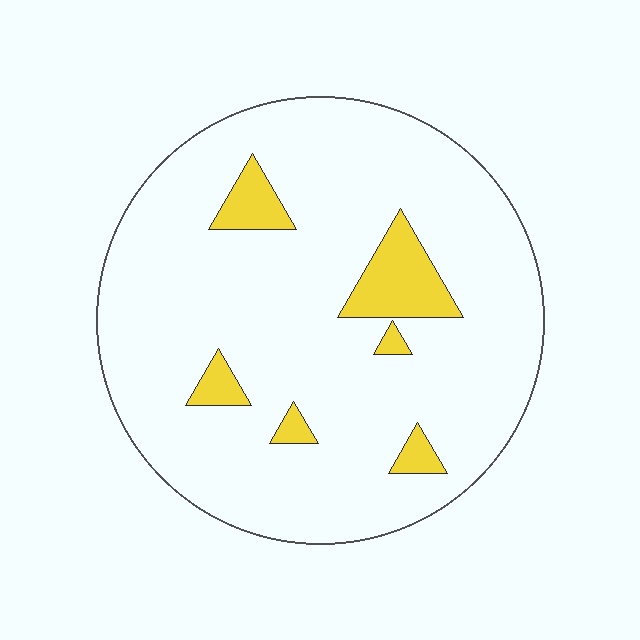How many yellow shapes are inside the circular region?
6.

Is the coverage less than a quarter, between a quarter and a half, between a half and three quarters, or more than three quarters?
Less than a quarter.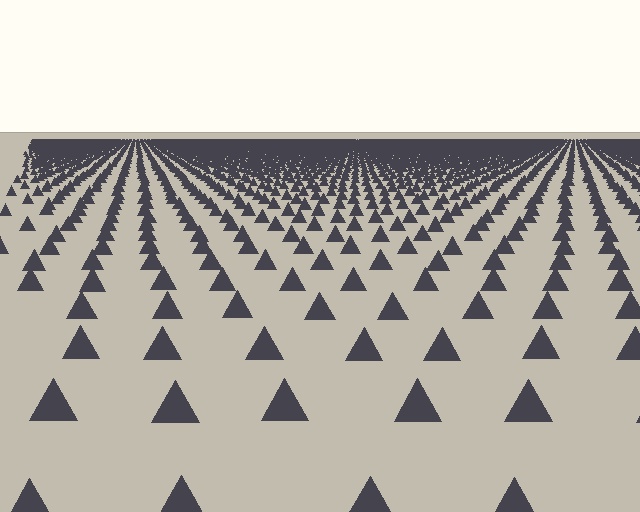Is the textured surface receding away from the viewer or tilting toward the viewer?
The surface is receding away from the viewer. Texture elements get smaller and denser toward the top.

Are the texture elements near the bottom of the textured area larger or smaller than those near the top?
Larger. Near the bottom, elements are closer to the viewer and appear at a bigger on-screen size.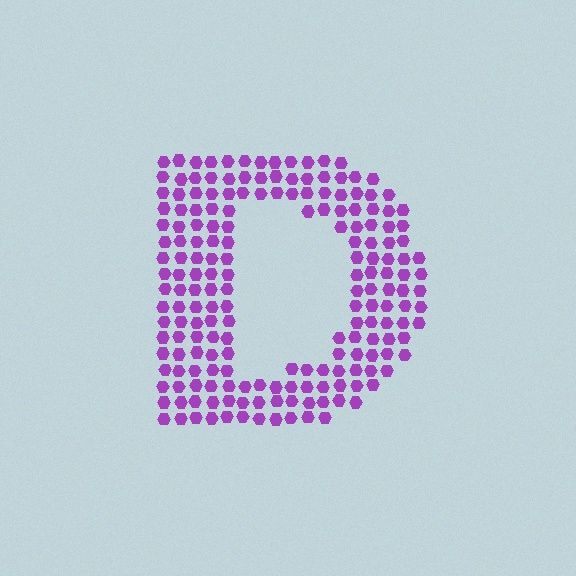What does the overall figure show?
The overall figure shows the letter D.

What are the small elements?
The small elements are hexagons.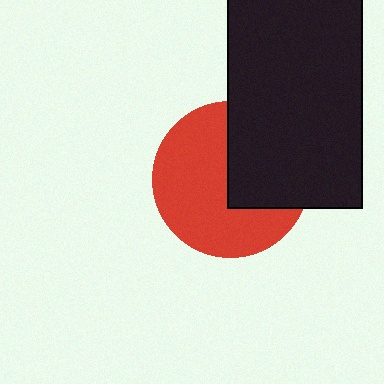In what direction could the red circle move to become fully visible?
The red circle could move left. That would shift it out from behind the black rectangle entirely.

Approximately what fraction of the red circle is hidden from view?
Roughly 39% of the red circle is hidden behind the black rectangle.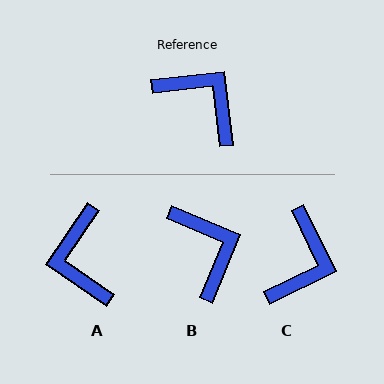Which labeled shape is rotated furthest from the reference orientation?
A, about 139 degrees away.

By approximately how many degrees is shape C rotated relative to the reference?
Approximately 71 degrees clockwise.